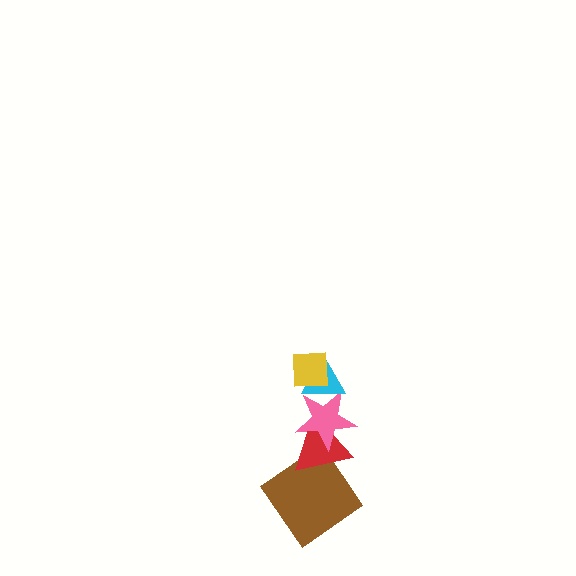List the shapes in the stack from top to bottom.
From top to bottom: the yellow square, the cyan triangle, the pink star, the red triangle, the brown diamond.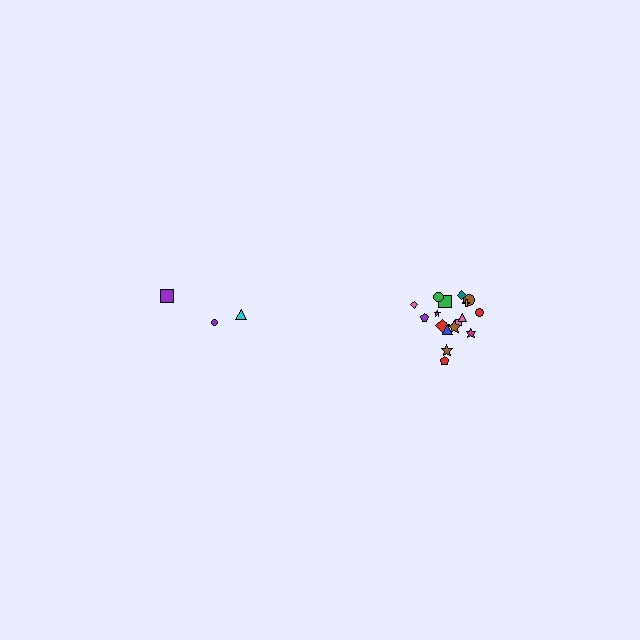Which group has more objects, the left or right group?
The right group.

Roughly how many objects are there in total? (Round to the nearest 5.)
Roughly 20 objects in total.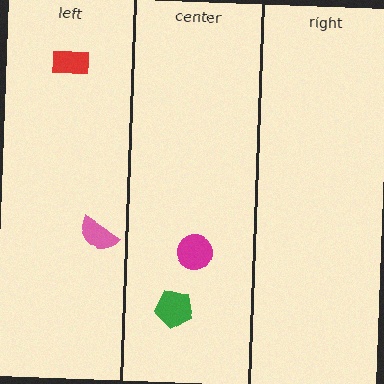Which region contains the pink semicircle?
The left region.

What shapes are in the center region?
The green pentagon, the magenta circle.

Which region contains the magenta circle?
The center region.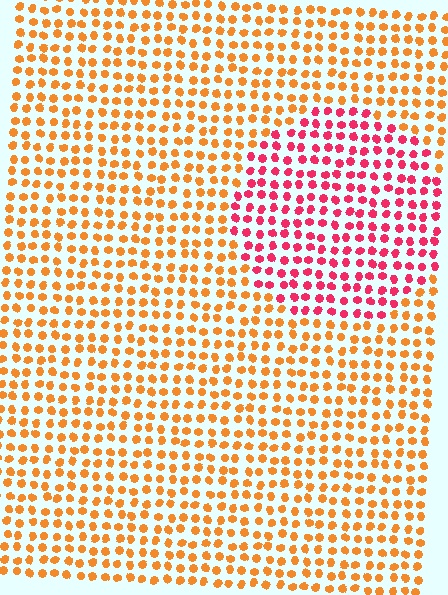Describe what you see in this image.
The image is filled with small orange elements in a uniform arrangement. A circle-shaped region is visible where the elements are tinted to a slightly different hue, forming a subtle color boundary.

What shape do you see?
I see a circle.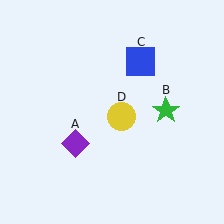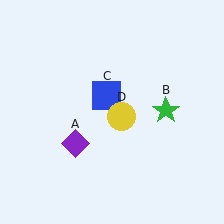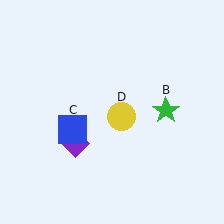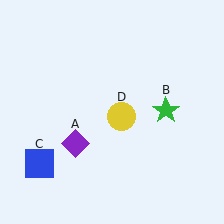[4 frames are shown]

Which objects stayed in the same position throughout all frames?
Purple diamond (object A) and green star (object B) and yellow circle (object D) remained stationary.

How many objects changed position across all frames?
1 object changed position: blue square (object C).